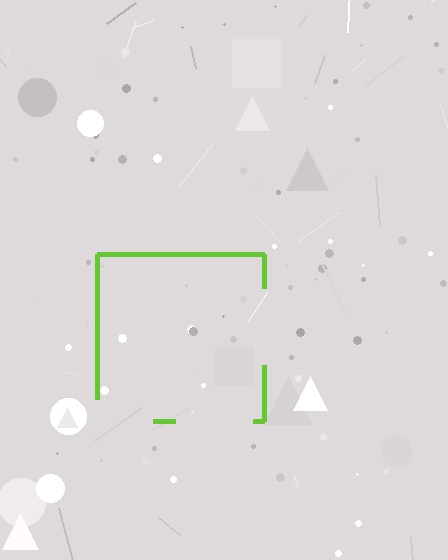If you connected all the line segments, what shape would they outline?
They would outline a square.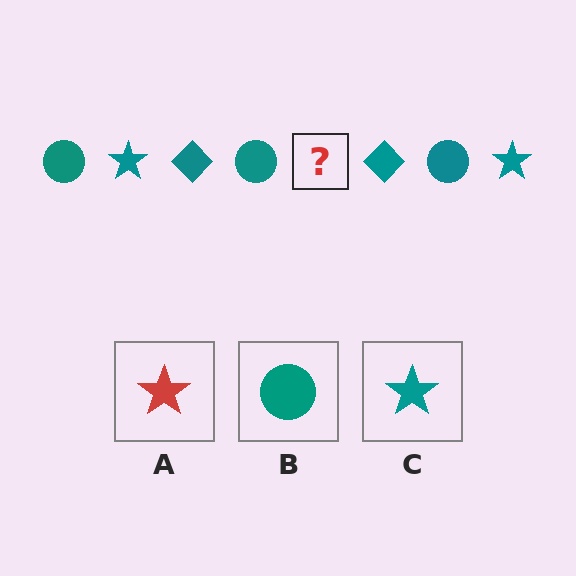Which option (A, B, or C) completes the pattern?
C.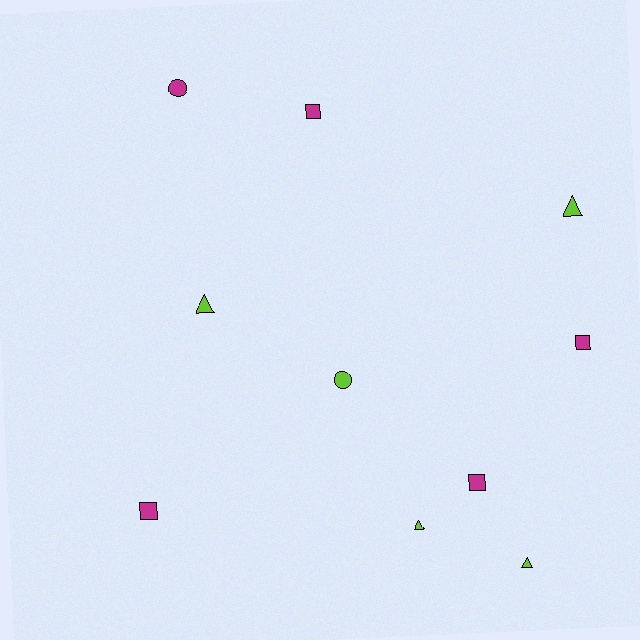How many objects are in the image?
There are 10 objects.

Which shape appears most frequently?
Square, with 4 objects.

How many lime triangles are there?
There are 4 lime triangles.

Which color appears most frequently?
Magenta, with 5 objects.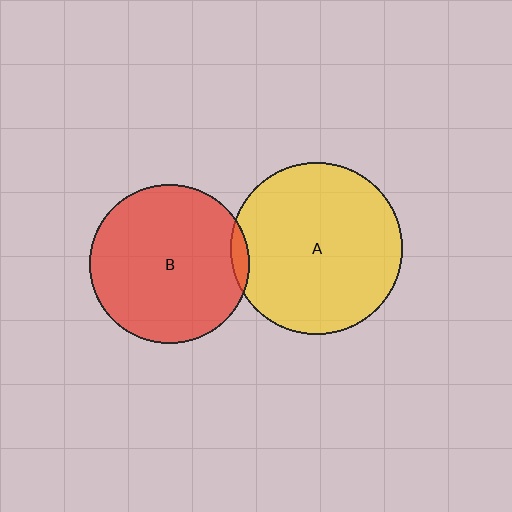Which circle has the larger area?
Circle A (yellow).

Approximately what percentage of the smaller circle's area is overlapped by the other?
Approximately 5%.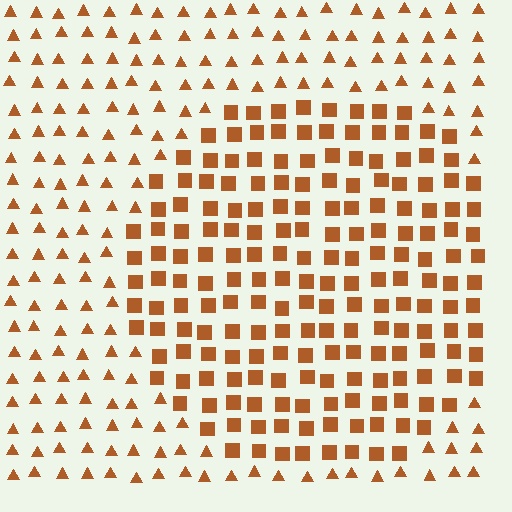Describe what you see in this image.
The image is filled with small brown elements arranged in a uniform grid. A circle-shaped region contains squares, while the surrounding area contains triangles. The boundary is defined purely by the change in element shape.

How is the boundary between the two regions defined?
The boundary is defined by a change in element shape: squares inside vs. triangles outside. All elements share the same color and spacing.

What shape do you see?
I see a circle.